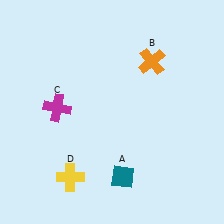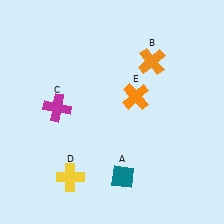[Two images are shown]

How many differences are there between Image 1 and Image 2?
There is 1 difference between the two images.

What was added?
An orange cross (E) was added in Image 2.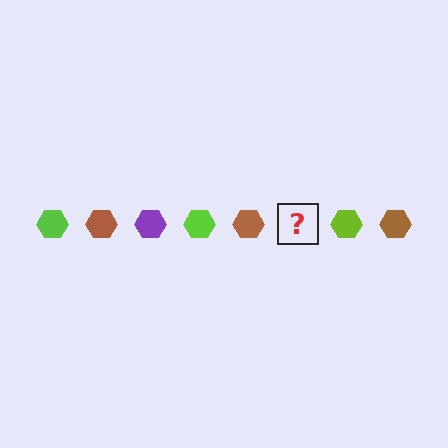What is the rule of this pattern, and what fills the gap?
The rule is that the pattern cycles through lime, brown, purple hexagons. The gap should be filled with a purple hexagon.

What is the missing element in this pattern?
The missing element is a purple hexagon.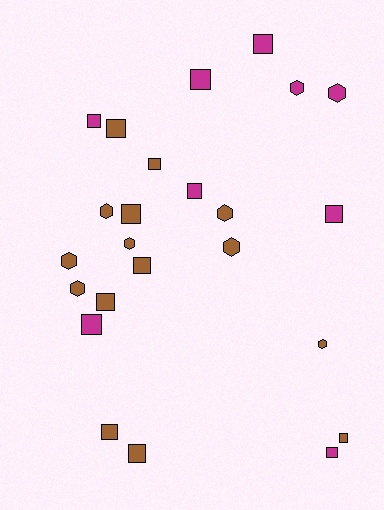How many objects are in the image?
There are 24 objects.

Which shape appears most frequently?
Square, with 15 objects.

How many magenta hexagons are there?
There are 2 magenta hexagons.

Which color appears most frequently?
Brown, with 15 objects.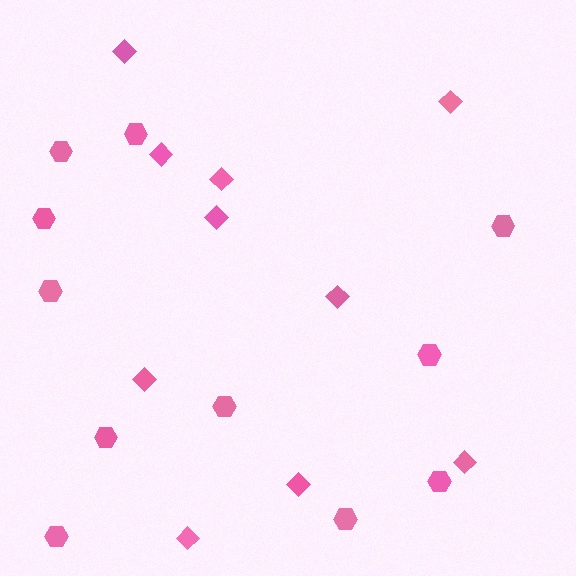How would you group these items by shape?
There are 2 groups: one group of hexagons (11) and one group of diamonds (10).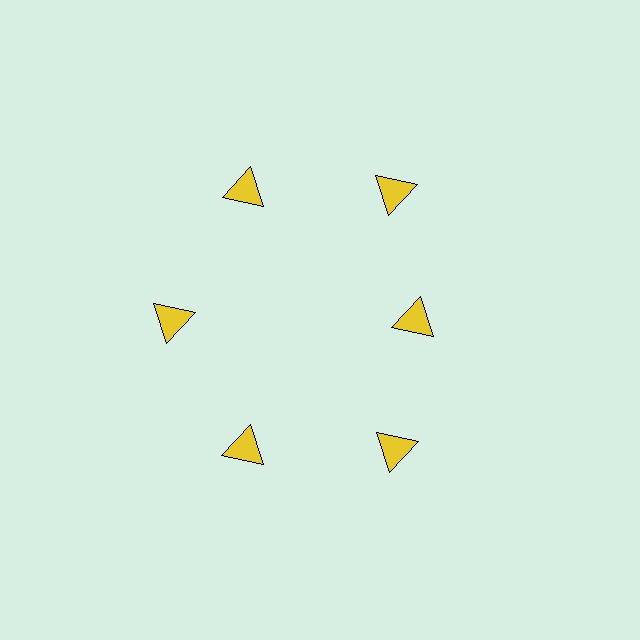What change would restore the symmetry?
The symmetry would be restored by moving it outward, back onto the ring so that all 6 triangles sit at equal angles and equal distance from the center.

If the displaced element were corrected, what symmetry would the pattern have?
It would have 6-fold rotational symmetry — the pattern would map onto itself every 60 degrees.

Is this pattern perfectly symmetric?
No. The 6 yellow triangles are arranged in a ring, but one element near the 3 o'clock position is pulled inward toward the center, breaking the 6-fold rotational symmetry.